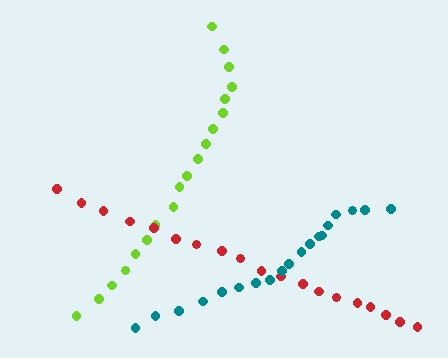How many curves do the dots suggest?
There are 3 distinct paths.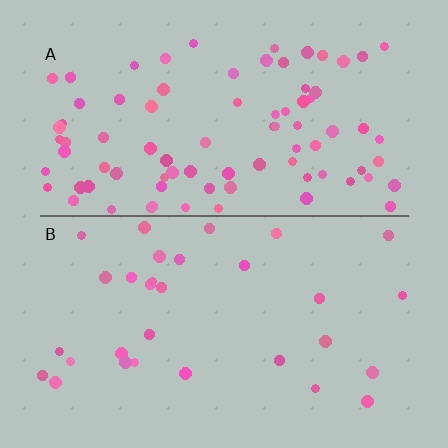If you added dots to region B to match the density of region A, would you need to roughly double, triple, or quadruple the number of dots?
Approximately triple.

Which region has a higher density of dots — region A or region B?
A (the top).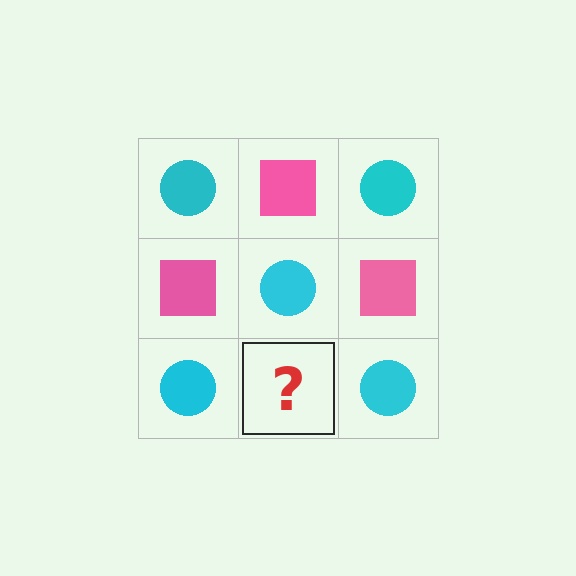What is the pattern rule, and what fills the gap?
The rule is that it alternates cyan circle and pink square in a checkerboard pattern. The gap should be filled with a pink square.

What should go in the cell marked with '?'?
The missing cell should contain a pink square.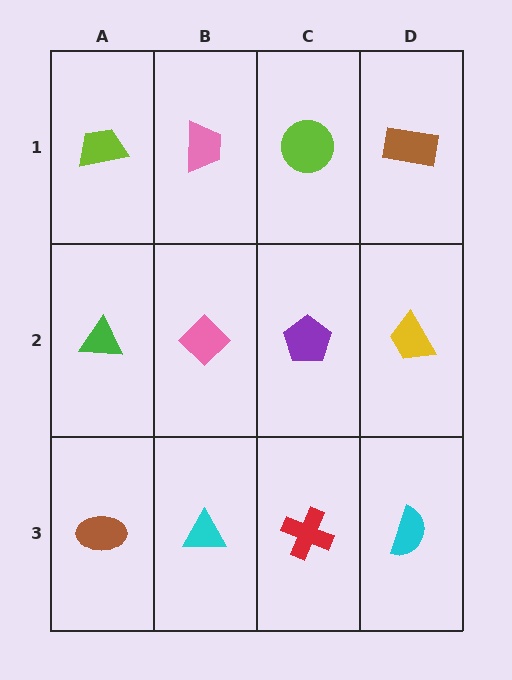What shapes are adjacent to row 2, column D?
A brown rectangle (row 1, column D), a cyan semicircle (row 3, column D), a purple pentagon (row 2, column C).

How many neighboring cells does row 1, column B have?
3.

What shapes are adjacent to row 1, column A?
A green triangle (row 2, column A), a pink trapezoid (row 1, column B).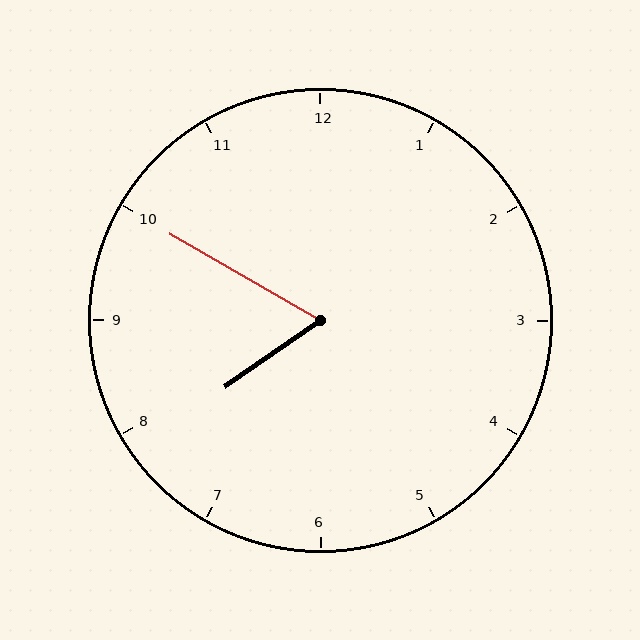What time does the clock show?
7:50.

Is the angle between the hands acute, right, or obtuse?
It is acute.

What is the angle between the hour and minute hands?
Approximately 65 degrees.